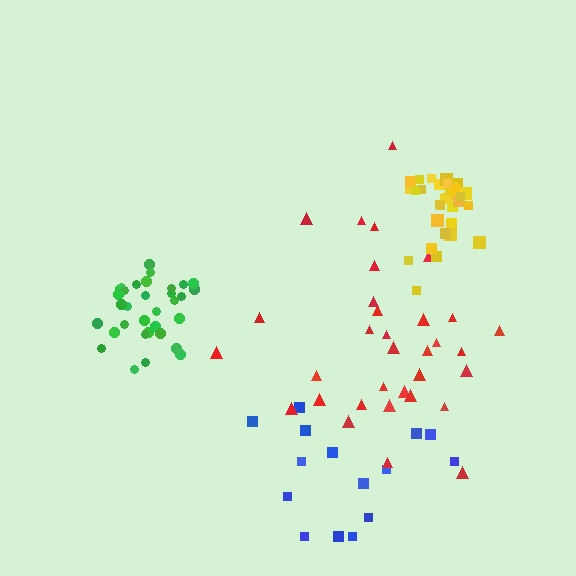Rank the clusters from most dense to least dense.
yellow, green, red, blue.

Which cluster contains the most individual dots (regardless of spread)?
Green (33).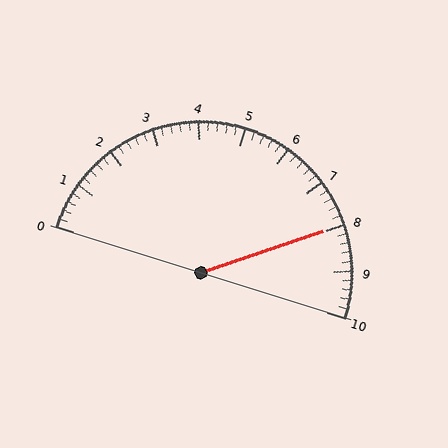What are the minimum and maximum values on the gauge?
The gauge ranges from 0 to 10.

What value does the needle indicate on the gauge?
The needle indicates approximately 8.0.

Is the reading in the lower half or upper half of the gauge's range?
The reading is in the upper half of the range (0 to 10).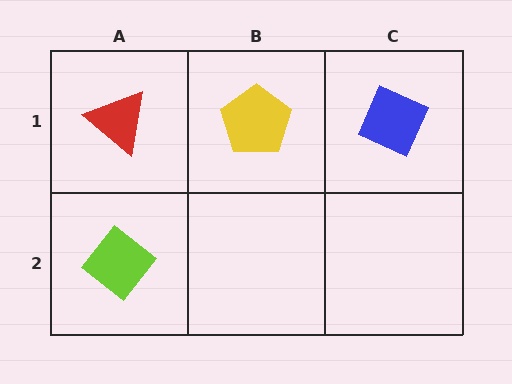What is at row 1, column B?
A yellow pentagon.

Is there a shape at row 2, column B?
No, that cell is empty.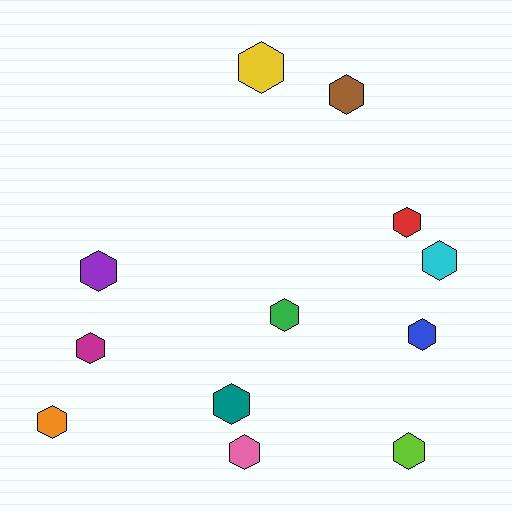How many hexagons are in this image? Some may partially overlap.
There are 12 hexagons.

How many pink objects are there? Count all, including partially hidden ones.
There is 1 pink object.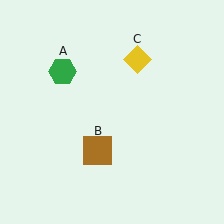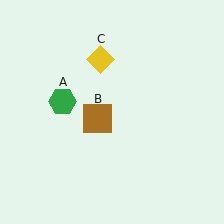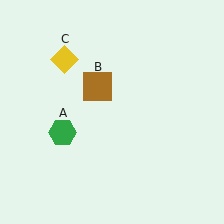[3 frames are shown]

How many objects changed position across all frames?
3 objects changed position: green hexagon (object A), brown square (object B), yellow diamond (object C).